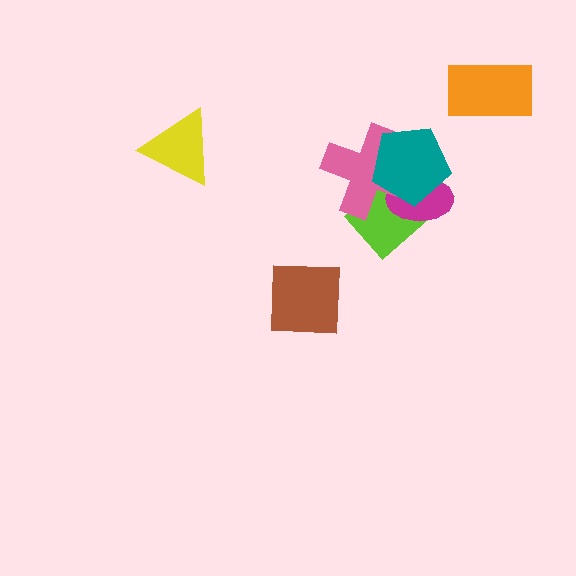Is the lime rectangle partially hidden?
Yes, it is partially covered by another shape.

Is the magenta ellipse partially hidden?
Yes, it is partially covered by another shape.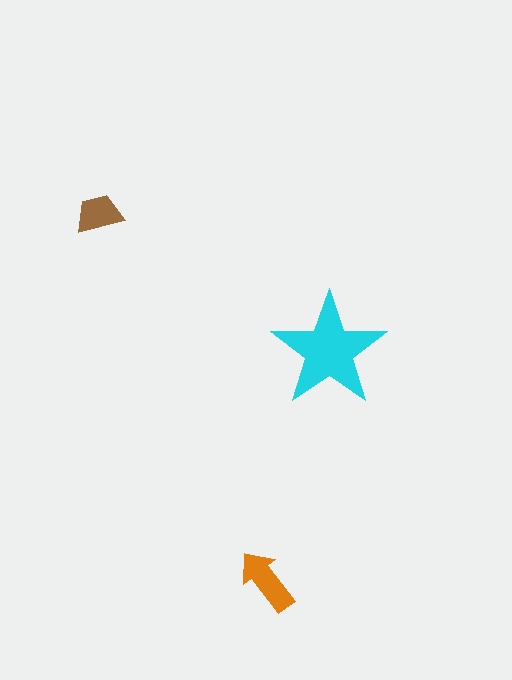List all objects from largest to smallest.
The cyan star, the orange arrow, the brown trapezoid.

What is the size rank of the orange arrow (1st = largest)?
2nd.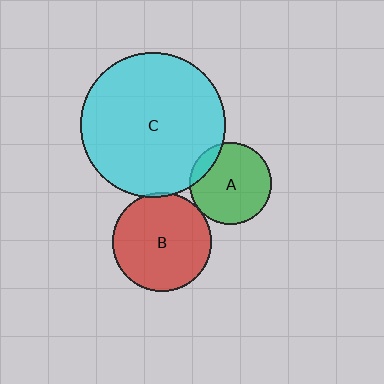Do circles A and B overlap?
Yes.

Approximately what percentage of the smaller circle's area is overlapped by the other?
Approximately 5%.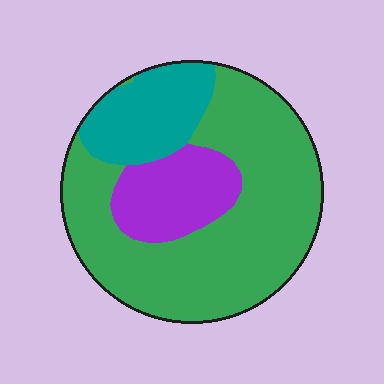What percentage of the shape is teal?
Teal covers 18% of the shape.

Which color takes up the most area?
Green, at roughly 65%.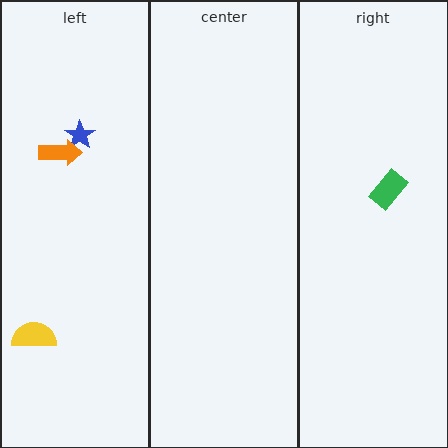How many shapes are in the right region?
1.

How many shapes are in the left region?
3.